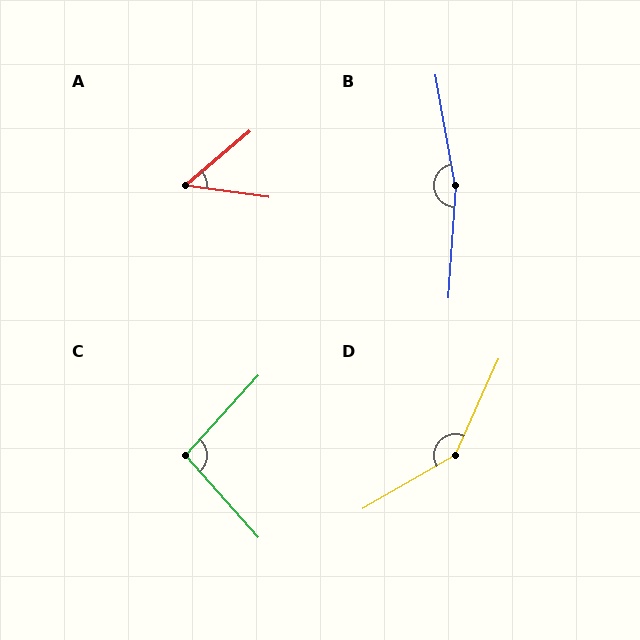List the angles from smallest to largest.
A (48°), C (96°), D (144°), B (166°).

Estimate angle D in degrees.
Approximately 144 degrees.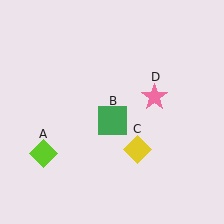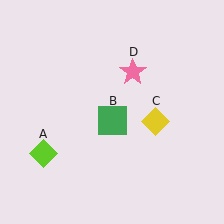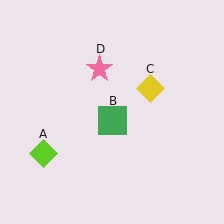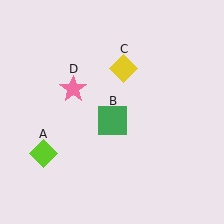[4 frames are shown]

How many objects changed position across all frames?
2 objects changed position: yellow diamond (object C), pink star (object D).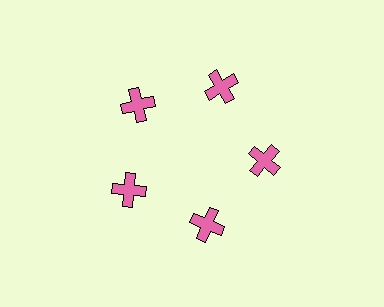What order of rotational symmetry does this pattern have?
This pattern has 5-fold rotational symmetry.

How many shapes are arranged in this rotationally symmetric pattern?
There are 5 shapes, arranged in 5 groups of 1.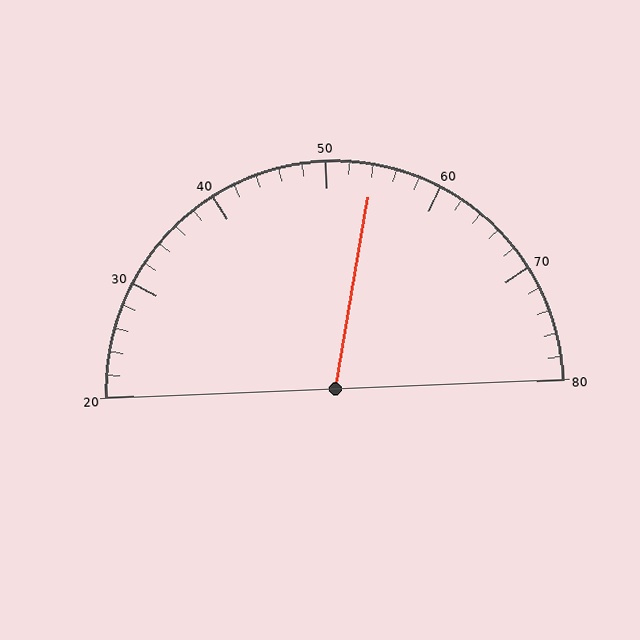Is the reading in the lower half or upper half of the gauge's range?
The reading is in the upper half of the range (20 to 80).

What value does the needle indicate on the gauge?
The needle indicates approximately 54.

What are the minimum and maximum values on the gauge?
The gauge ranges from 20 to 80.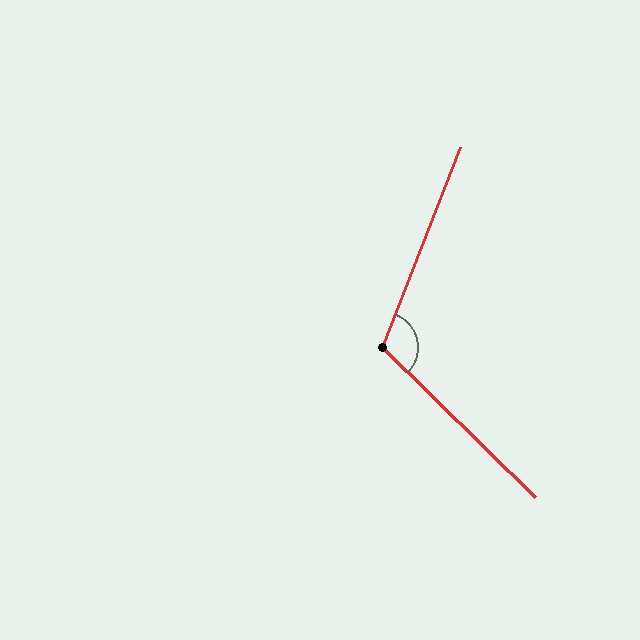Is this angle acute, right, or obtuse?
It is obtuse.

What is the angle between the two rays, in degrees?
Approximately 113 degrees.